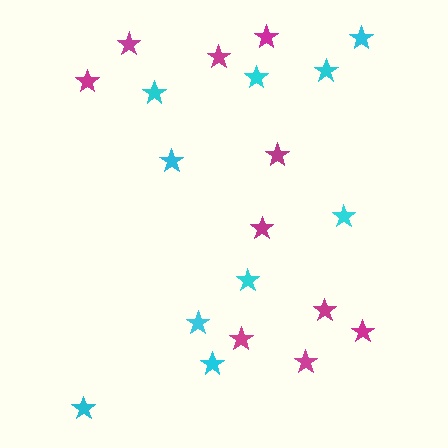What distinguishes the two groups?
There are 2 groups: one group of cyan stars (10) and one group of magenta stars (10).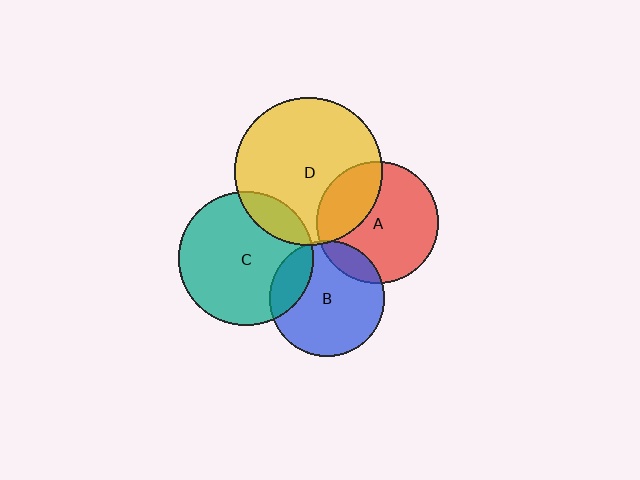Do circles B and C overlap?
Yes.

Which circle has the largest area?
Circle D (yellow).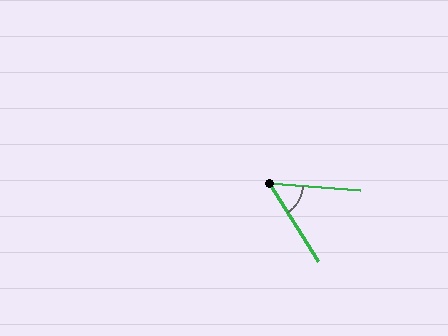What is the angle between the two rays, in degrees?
Approximately 53 degrees.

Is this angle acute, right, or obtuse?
It is acute.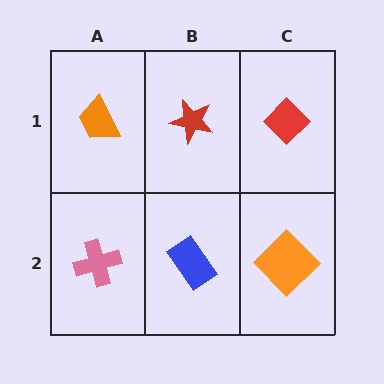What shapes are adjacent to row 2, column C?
A red diamond (row 1, column C), a blue rectangle (row 2, column B).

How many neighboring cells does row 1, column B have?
3.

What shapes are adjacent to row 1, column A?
A pink cross (row 2, column A), a red star (row 1, column B).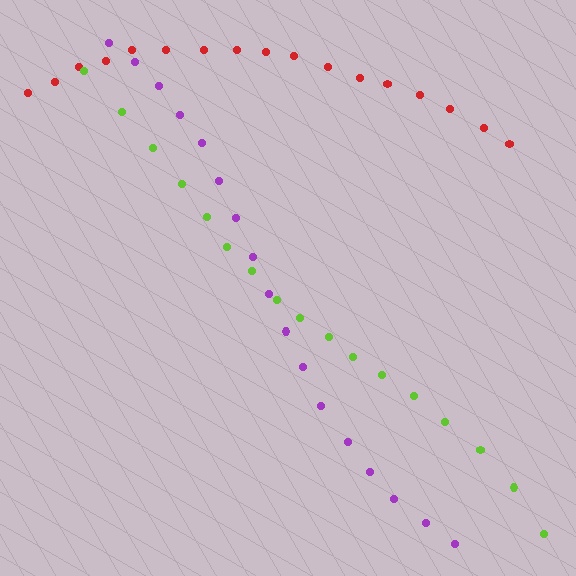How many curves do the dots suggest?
There are 3 distinct paths.